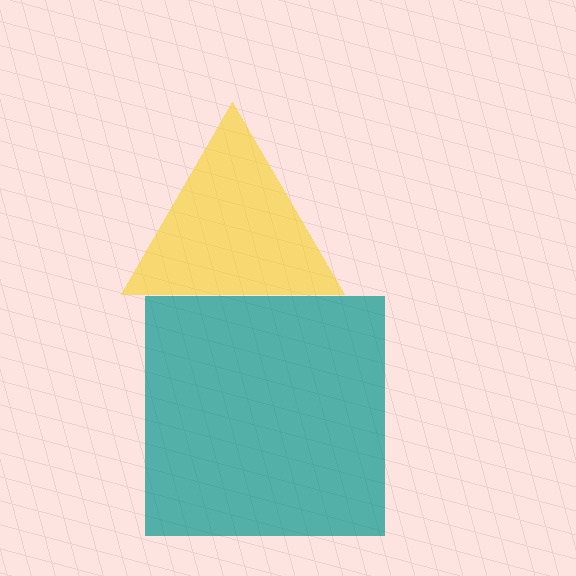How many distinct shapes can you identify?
There are 2 distinct shapes: a teal square, a yellow triangle.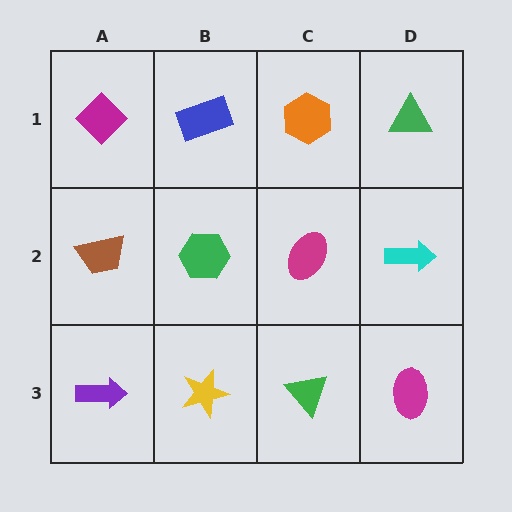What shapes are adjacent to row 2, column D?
A green triangle (row 1, column D), a magenta ellipse (row 3, column D), a magenta ellipse (row 2, column C).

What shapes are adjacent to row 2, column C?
An orange hexagon (row 1, column C), a green triangle (row 3, column C), a green hexagon (row 2, column B), a cyan arrow (row 2, column D).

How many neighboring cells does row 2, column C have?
4.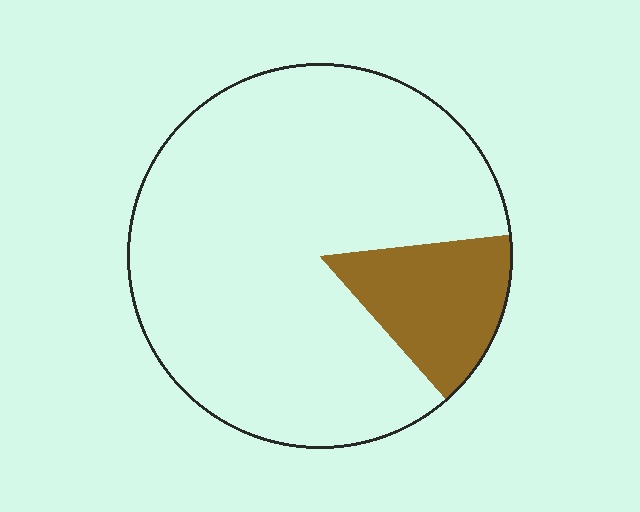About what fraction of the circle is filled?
About one sixth (1/6).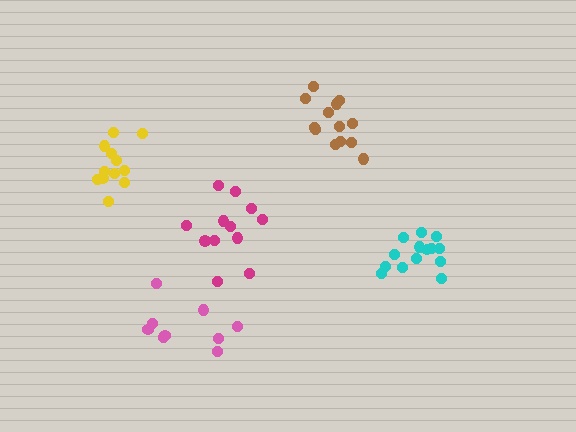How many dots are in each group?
Group 1: 9 dots, Group 2: 12 dots, Group 3: 12 dots, Group 4: 14 dots, Group 5: 13 dots (60 total).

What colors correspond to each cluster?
The clusters are colored: pink, magenta, yellow, cyan, brown.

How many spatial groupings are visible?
There are 5 spatial groupings.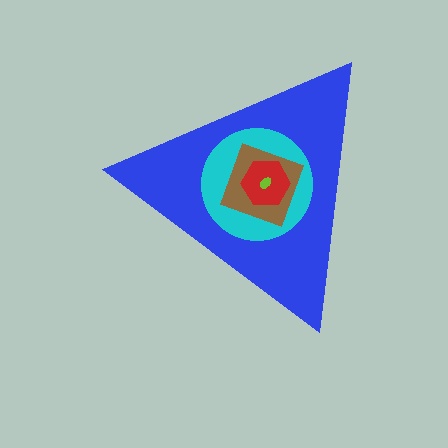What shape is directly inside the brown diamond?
The red hexagon.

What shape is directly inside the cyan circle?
The brown diamond.